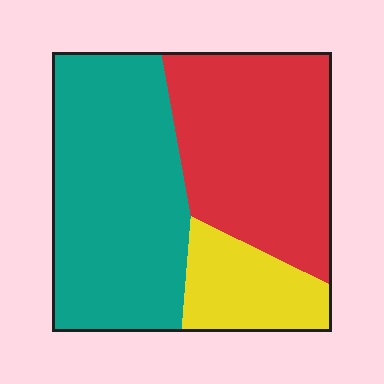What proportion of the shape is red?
Red covers roughly 40% of the shape.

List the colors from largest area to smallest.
From largest to smallest: teal, red, yellow.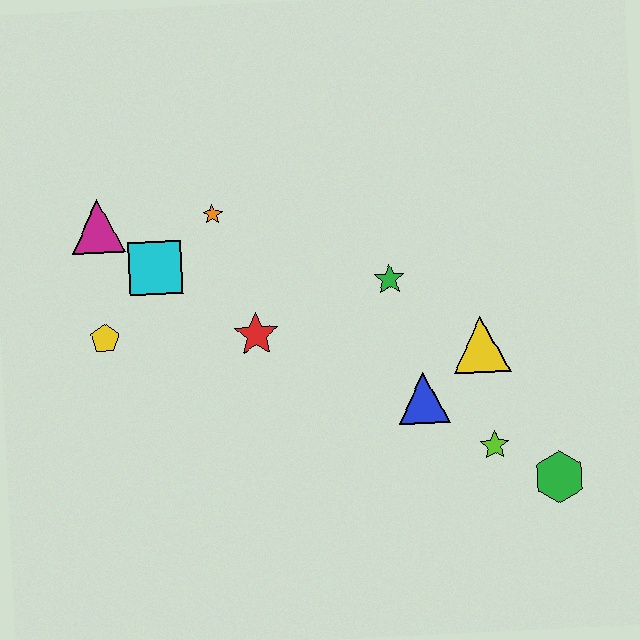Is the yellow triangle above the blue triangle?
Yes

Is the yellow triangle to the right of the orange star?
Yes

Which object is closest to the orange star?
The cyan square is closest to the orange star.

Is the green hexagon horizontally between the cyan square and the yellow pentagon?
No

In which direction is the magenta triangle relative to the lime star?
The magenta triangle is to the left of the lime star.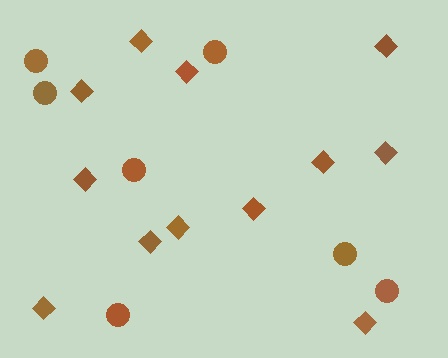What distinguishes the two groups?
There are 2 groups: one group of diamonds (12) and one group of circles (7).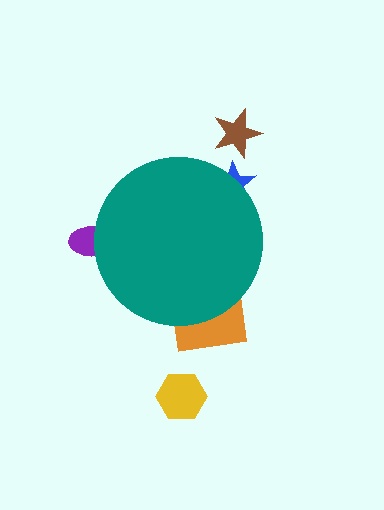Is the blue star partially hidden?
Yes, the blue star is partially hidden behind the teal circle.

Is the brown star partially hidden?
No, the brown star is fully visible.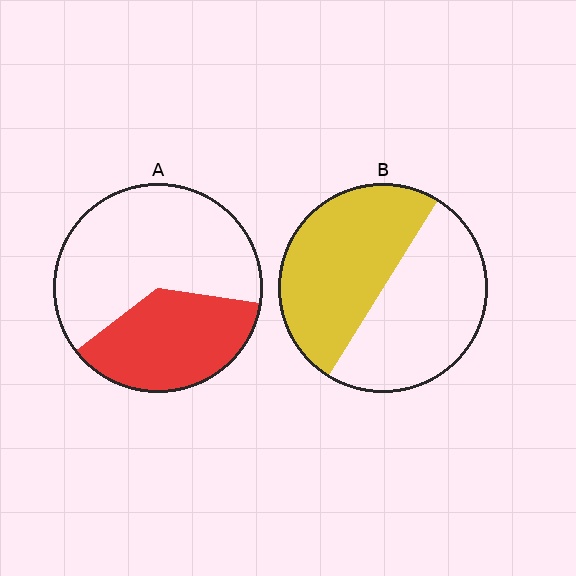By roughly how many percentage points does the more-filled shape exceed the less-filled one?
By roughly 15 percentage points (B over A).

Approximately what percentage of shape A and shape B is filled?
A is approximately 35% and B is approximately 50%.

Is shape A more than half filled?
No.